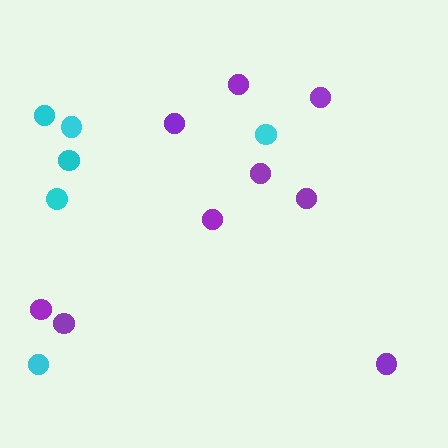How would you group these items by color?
There are 2 groups: one group of purple circles (9) and one group of cyan circles (6).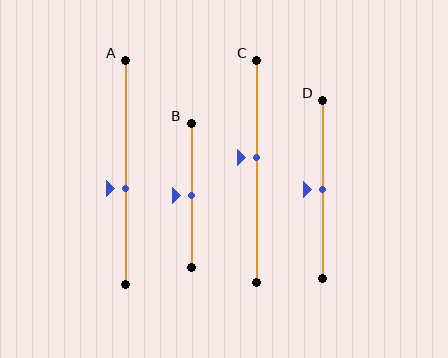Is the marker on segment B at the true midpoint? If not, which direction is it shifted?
Yes, the marker on segment B is at the true midpoint.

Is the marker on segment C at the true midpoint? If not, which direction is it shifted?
No, the marker on segment C is shifted upward by about 6% of the segment length.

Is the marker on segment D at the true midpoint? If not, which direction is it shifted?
Yes, the marker on segment D is at the true midpoint.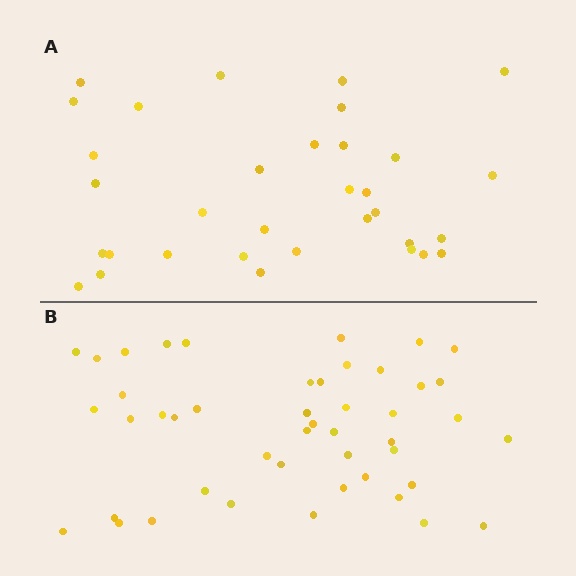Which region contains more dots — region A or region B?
Region B (the bottom region) has more dots.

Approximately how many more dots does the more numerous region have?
Region B has approximately 15 more dots than region A.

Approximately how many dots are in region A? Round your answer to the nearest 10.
About 30 dots. (The exact count is 33, which rounds to 30.)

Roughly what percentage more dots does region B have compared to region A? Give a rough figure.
About 40% more.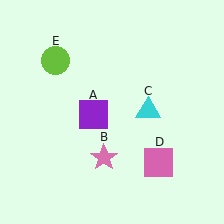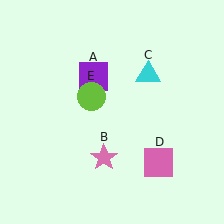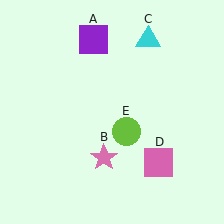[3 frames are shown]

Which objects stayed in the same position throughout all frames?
Pink star (object B) and pink square (object D) remained stationary.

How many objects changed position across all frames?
3 objects changed position: purple square (object A), cyan triangle (object C), lime circle (object E).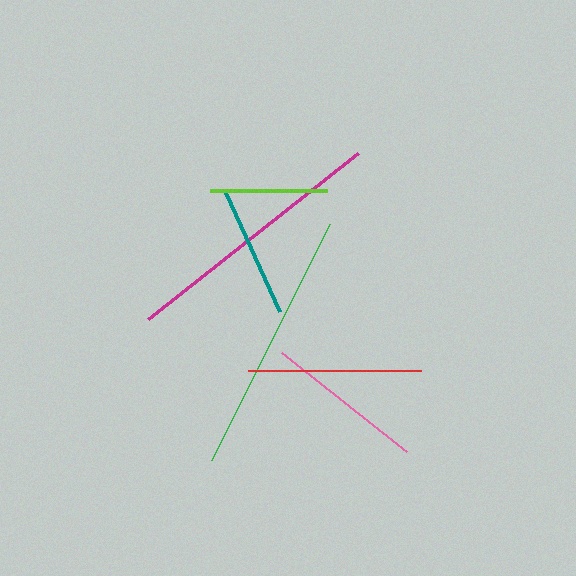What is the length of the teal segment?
The teal segment is approximately 130 pixels long.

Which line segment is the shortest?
The lime line is the shortest at approximately 116 pixels.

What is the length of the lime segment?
The lime segment is approximately 116 pixels long.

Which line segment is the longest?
The magenta line is the longest at approximately 268 pixels.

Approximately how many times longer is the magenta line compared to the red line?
The magenta line is approximately 1.5 times the length of the red line.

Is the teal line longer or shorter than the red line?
The red line is longer than the teal line.